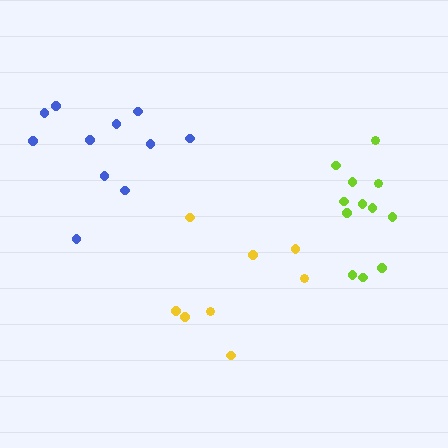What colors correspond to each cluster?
The clusters are colored: yellow, lime, blue.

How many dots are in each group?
Group 1: 8 dots, Group 2: 12 dots, Group 3: 11 dots (31 total).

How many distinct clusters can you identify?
There are 3 distinct clusters.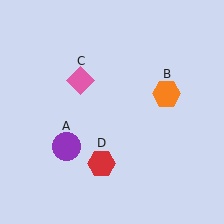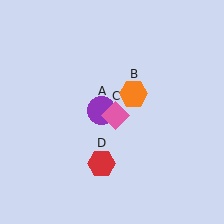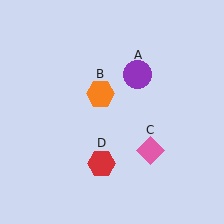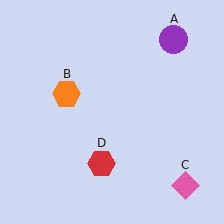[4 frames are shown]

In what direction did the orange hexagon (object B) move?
The orange hexagon (object B) moved left.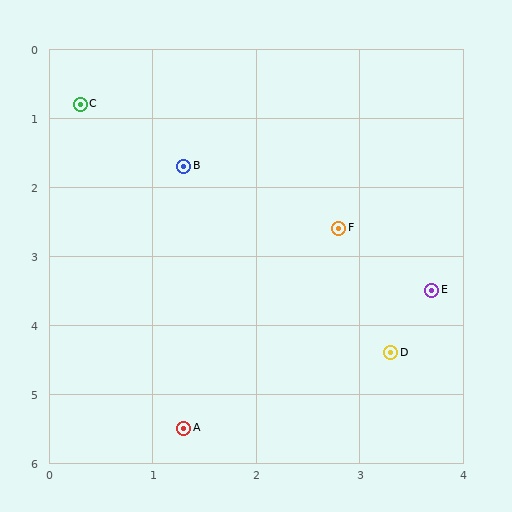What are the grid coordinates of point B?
Point B is at approximately (1.3, 1.7).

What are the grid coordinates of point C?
Point C is at approximately (0.3, 0.8).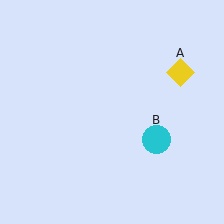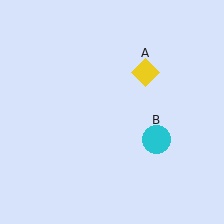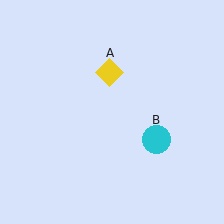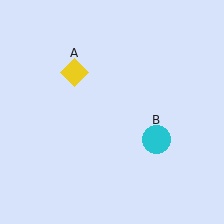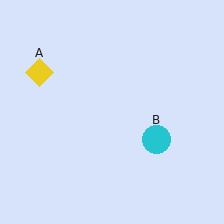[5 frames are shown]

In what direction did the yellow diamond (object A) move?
The yellow diamond (object A) moved left.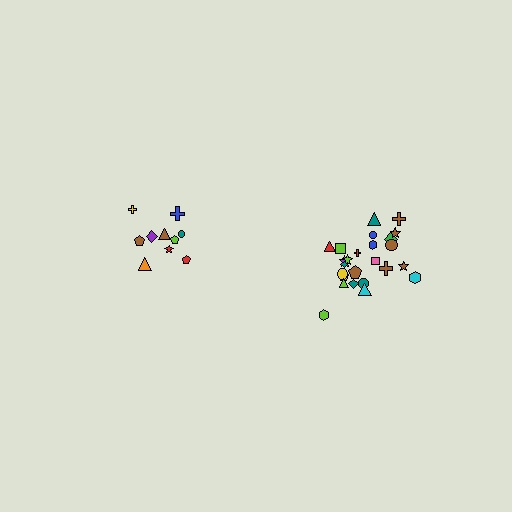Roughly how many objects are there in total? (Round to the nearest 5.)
Roughly 35 objects in total.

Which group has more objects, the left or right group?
The right group.